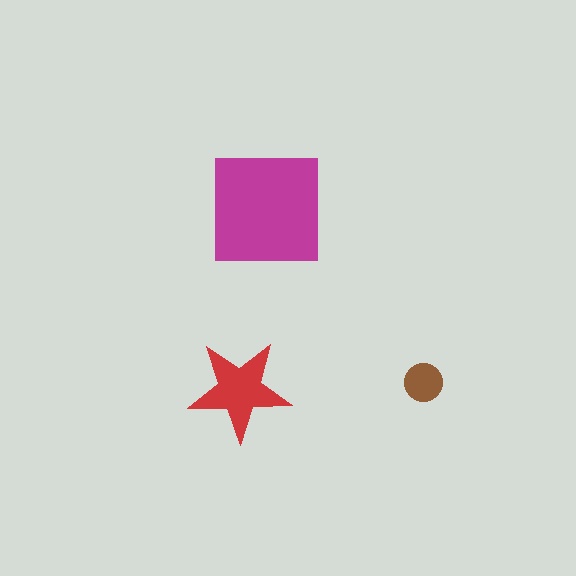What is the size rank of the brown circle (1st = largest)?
3rd.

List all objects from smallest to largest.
The brown circle, the red star, the magenta square.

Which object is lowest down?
The red star is bottommost.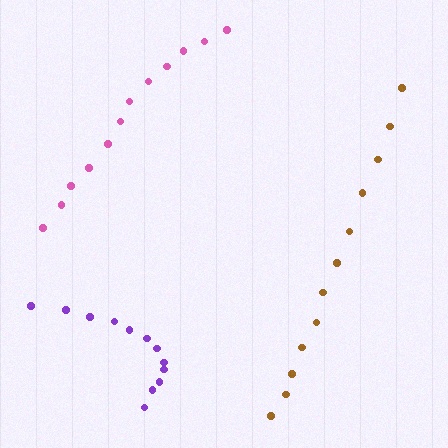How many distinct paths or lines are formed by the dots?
There are 3 distinct paths.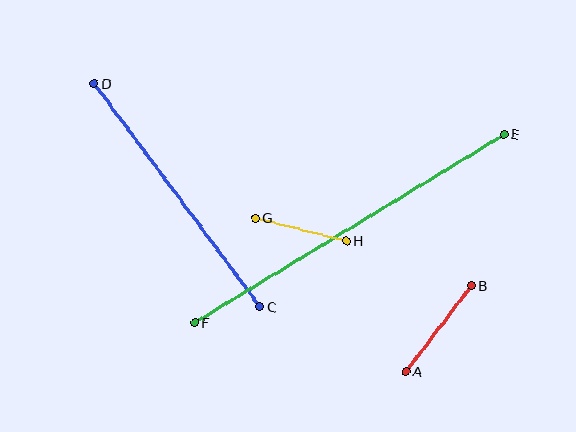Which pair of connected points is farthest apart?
Points E and F are farthest apart.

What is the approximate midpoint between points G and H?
The midpoint is at approximately (301, 229) pixels.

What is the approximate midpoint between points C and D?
The midpoint is at approximately (177, 195) pixels.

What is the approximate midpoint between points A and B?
The midpoint is at approximately (439, 328) pixels.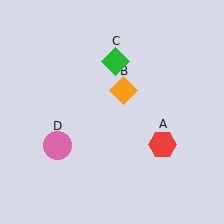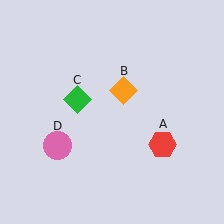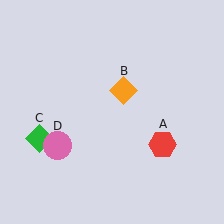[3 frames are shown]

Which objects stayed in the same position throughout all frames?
Red hexagon (object A) and orange diamond (object B) and pink circle (object D) remained stationary.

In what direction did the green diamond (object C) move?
The green diamond (object C) moved down and to the left.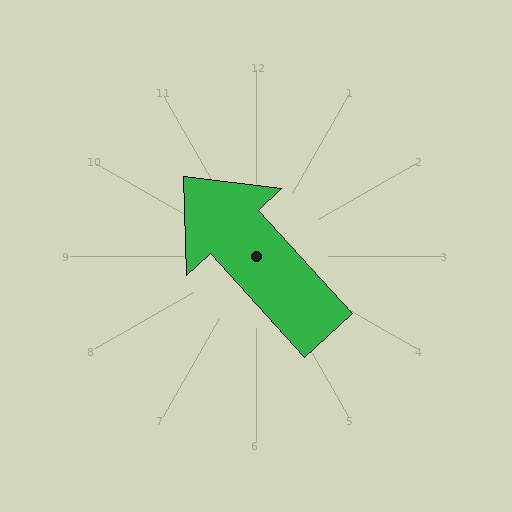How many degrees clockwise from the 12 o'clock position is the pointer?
Approximately 318 degrees.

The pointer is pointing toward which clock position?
Roughly 11 o'clock.